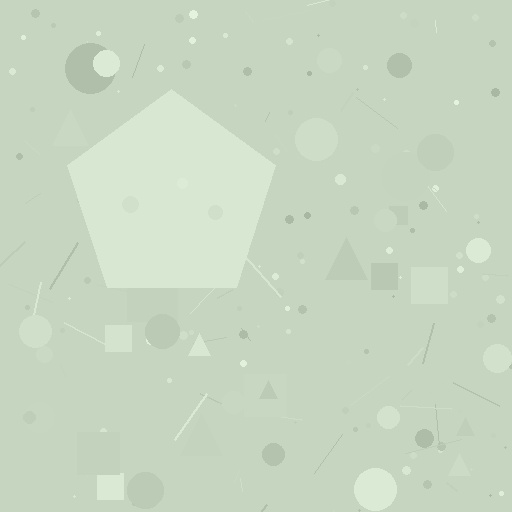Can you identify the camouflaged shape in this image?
The camouflaged shape is a pentagon.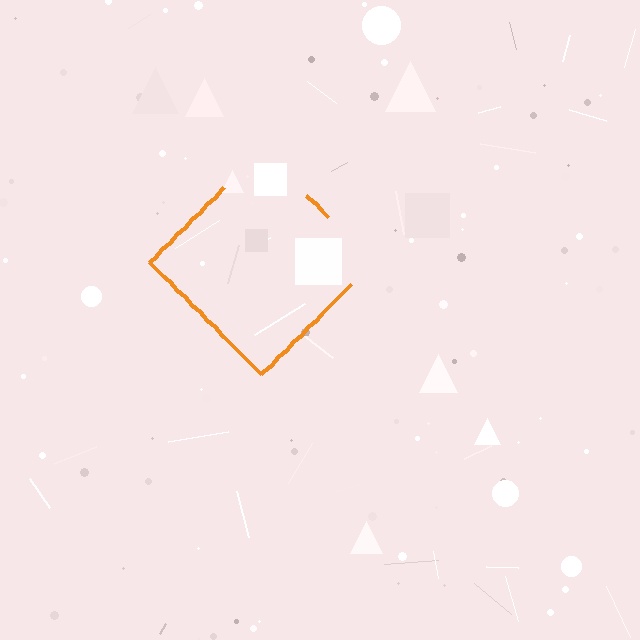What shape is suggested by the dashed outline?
The dashed outline suggests a diamond.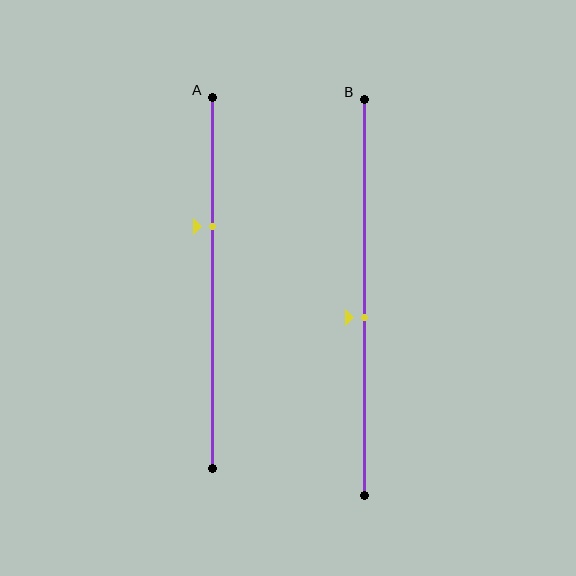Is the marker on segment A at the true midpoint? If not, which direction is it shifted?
No, the marker on segment A is shifted upward by about 15% of the segment length.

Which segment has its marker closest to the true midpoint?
Segment B has its marker closest to the true midpoint.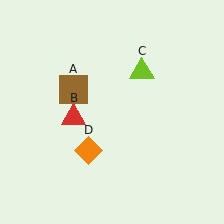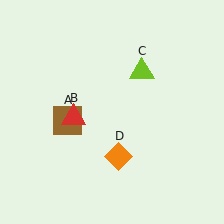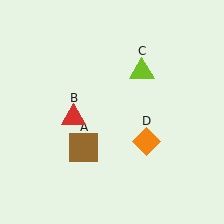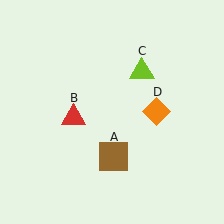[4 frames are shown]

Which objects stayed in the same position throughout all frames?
Red triangle (object B) and lime triangle (object C) remained stationary.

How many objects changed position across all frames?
2 objects changed position: brown square (object A), orange diamond (object D).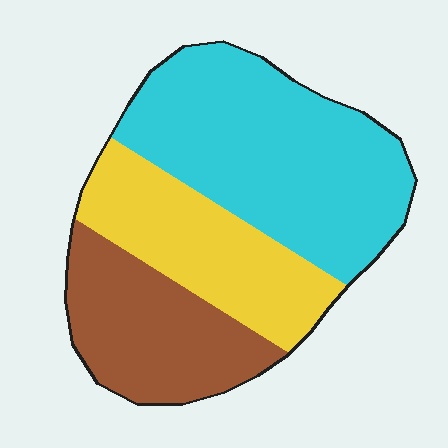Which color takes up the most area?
Cyan, at roughly 45%.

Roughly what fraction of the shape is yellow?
Yellow covers 27% of the shape.